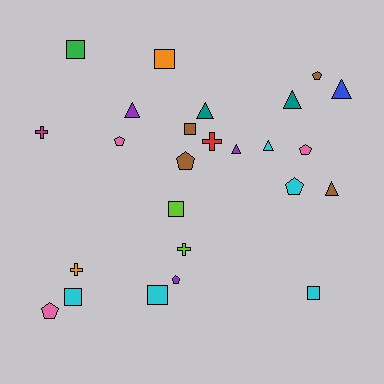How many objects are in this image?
There are 25 objects.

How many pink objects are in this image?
There are 3 pink objects.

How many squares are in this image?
There are 7 squares.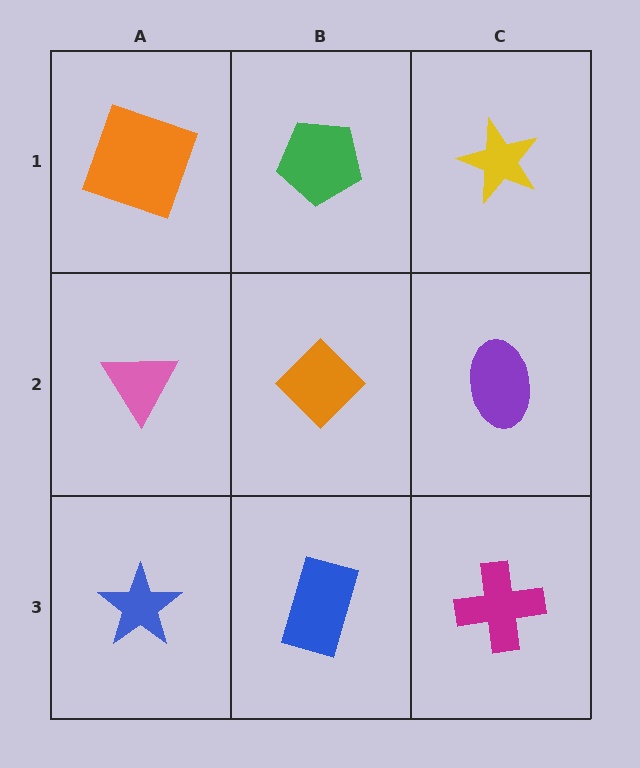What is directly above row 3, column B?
An orange diamond.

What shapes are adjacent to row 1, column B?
An orange diamond (row 2, column B), an orange square (row 1, column A), a yellow star (row 1, column C).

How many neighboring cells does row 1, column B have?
3.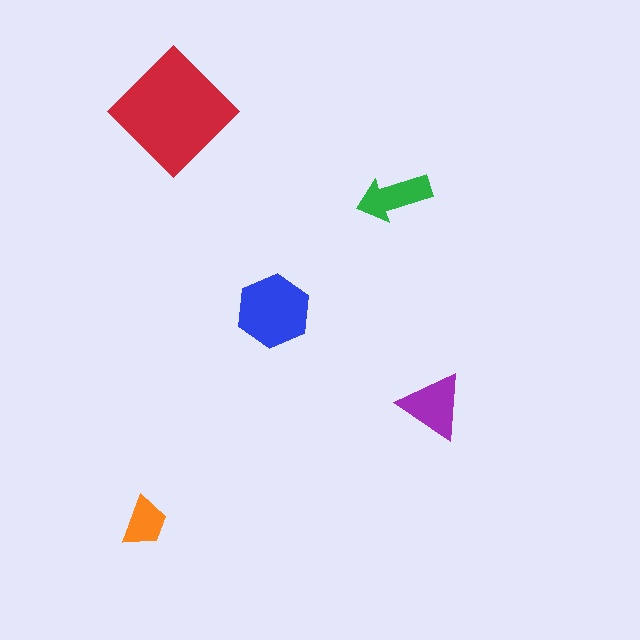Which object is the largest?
The red diamond.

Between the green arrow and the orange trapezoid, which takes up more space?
The green arrow.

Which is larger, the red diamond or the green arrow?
The red diamond.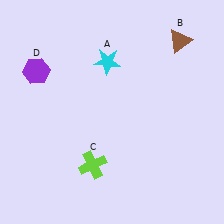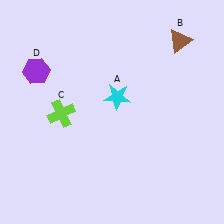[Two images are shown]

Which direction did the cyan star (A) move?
The cyan star (A) moved down.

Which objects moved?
The objects that moved are: the cyan star (A), the lime cross (C).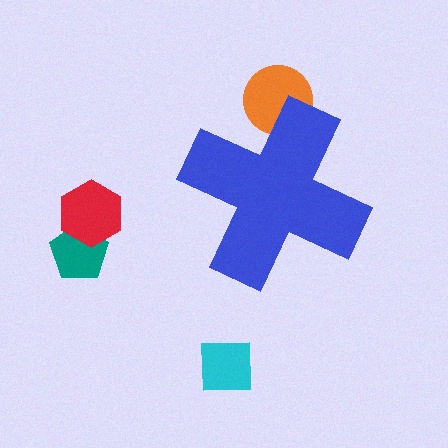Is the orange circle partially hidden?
Yes, the orange circle is partially hidden behind the blue cross.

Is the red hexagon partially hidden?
No, the red hexagon is fully visible.